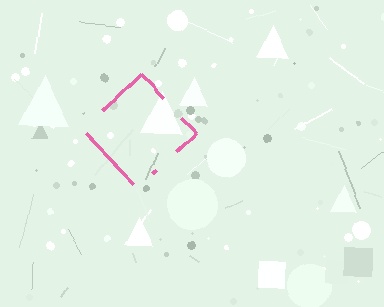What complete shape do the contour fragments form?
The contour fragments form a diamond.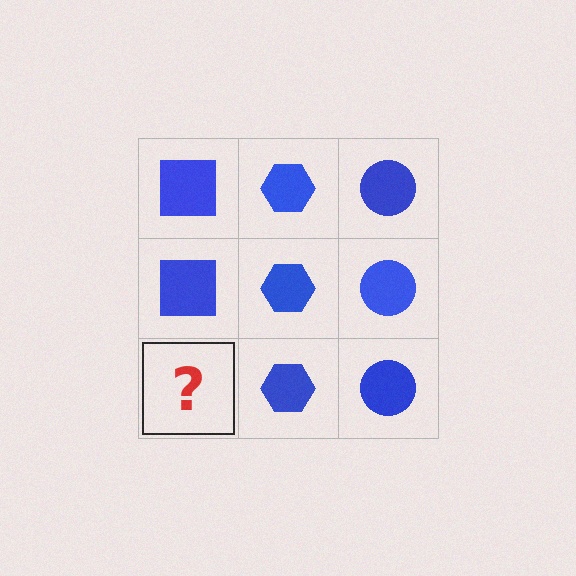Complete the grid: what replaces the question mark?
The question mark should be replaced with a blue square.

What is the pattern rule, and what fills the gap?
The rule is that each column has a consistent shape. The gap should be filled with a blue square.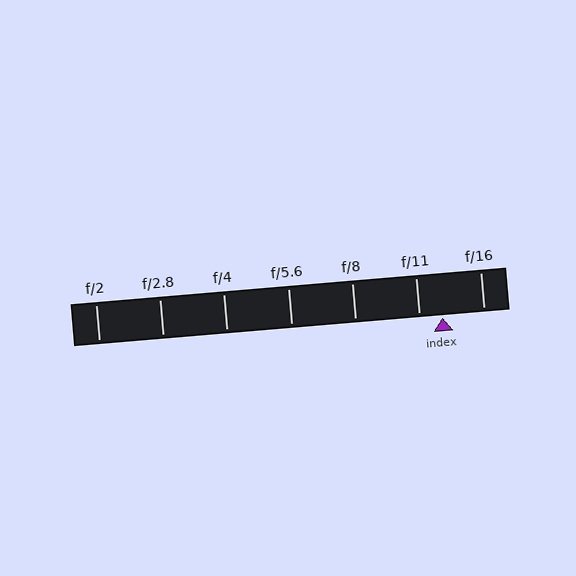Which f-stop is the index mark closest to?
The index mark is closest to f/11.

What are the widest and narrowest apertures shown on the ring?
The widest aperture shown is f/2 and the narrowest is f/16.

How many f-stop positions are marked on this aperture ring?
There are 7 f-stop positions marked.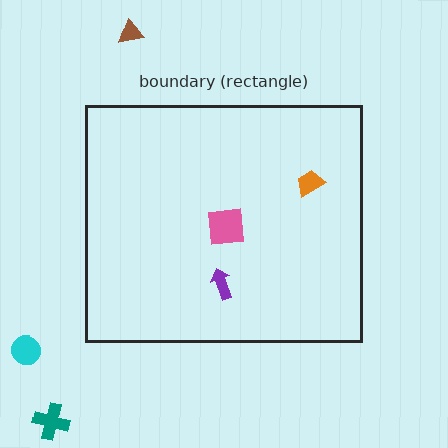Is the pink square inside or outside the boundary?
Inside.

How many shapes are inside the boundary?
3 inside, 3 outside.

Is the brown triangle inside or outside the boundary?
Outside.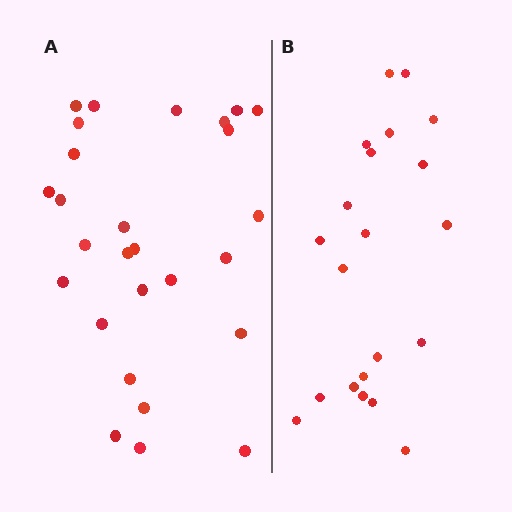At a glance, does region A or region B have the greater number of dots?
Region A (the left region) has more dots.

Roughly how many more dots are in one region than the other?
Region A has about 6 more dots than region B.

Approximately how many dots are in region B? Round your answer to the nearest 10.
About 20 dots. (The exact count is 21, which rounds to 20.)